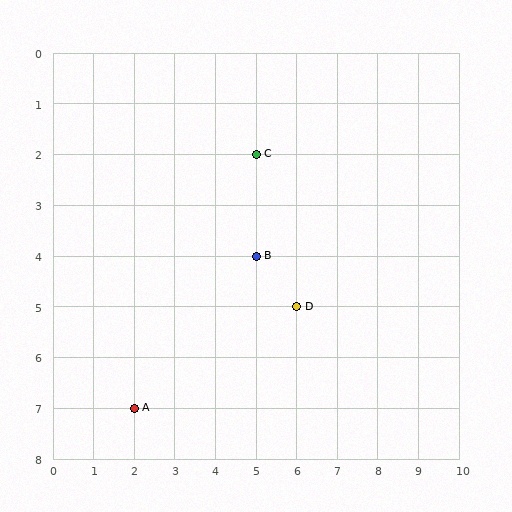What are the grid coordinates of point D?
Point D is at grid coordinates (6, 5).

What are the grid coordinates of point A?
Point A is at grid coordinates (2, 7).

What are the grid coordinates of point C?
Point C is at grid coordinates (5, 2).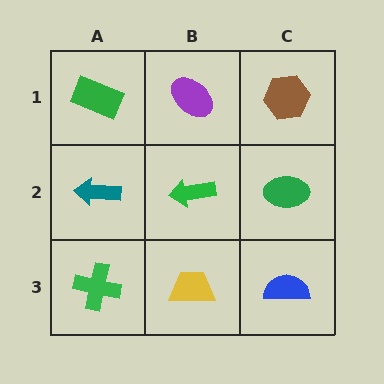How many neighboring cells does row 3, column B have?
3.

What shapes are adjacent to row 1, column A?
A teal arrow (row 2, column A), a purple ellipse (row 1, column B).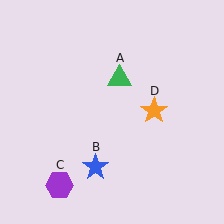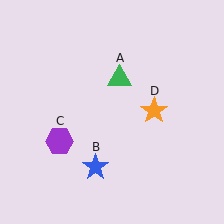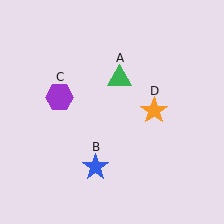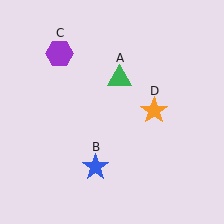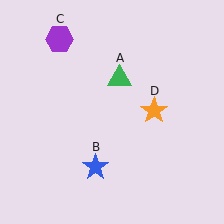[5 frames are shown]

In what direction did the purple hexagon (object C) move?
The purple hexagon (object C) moved up.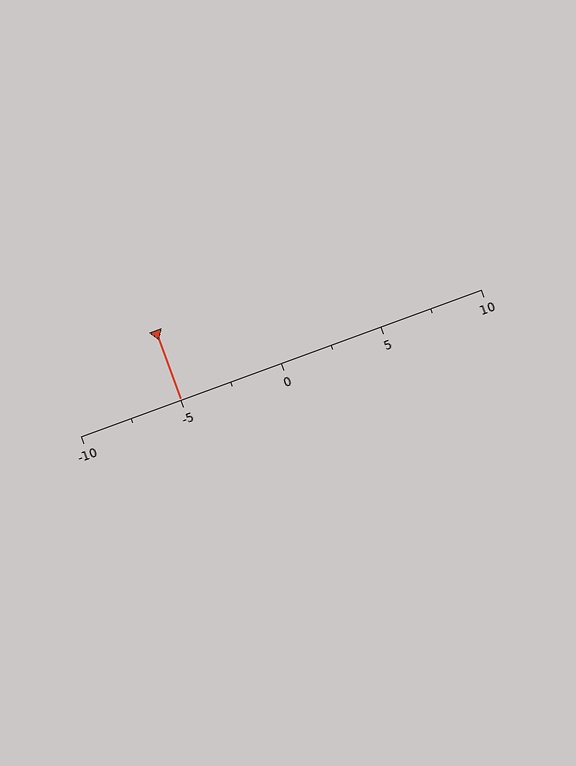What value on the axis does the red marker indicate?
The marker indicates approximately -5.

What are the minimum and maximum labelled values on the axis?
The axis runs from -10 to 10.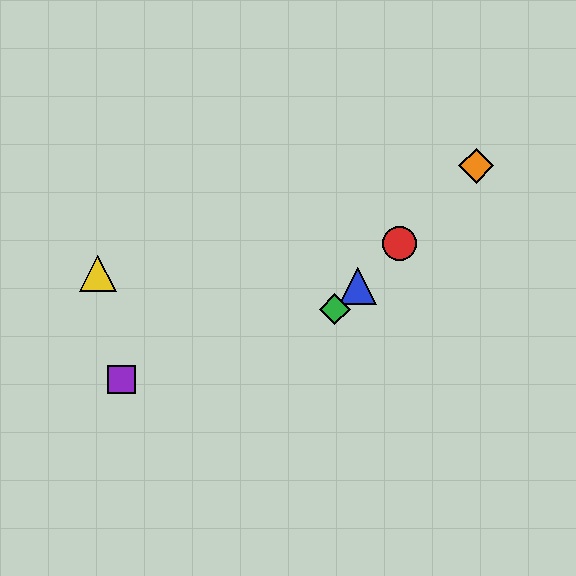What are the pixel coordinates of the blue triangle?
The blue triangle is at (358, 286).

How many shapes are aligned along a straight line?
4 shapes (the red circle, the blue triangle, the green diamond, the orange diamond) are aligned along a straight line.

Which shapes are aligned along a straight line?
The red circle, the blue triangle, the green diamond, the orange diamond are aligned along a straight line.